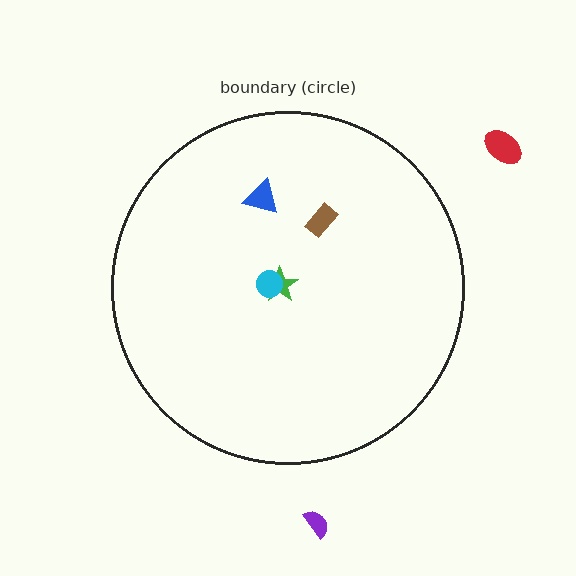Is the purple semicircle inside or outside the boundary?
Outside.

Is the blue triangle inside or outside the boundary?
Inside.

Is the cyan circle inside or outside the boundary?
Inside.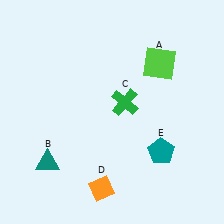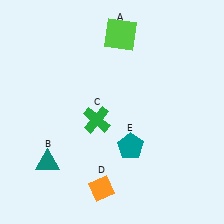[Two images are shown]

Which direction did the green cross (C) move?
The green cross (C) moved left.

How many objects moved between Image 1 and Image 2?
3 objects moved between the two images.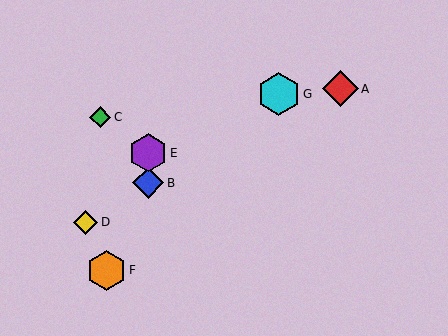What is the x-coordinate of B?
Object B is at x≈148.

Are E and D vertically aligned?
No, E is at x≈148 and D is at x≈86.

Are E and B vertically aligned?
Yes, both are at x≈148.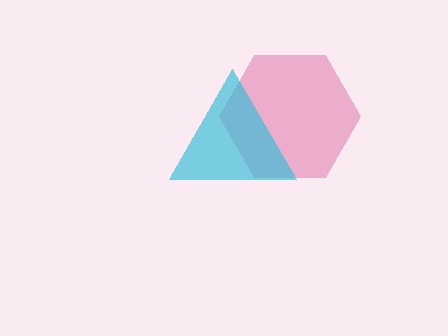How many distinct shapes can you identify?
There are 2 distinct shapes: a pink hexagon, a cyan triangle.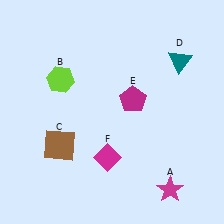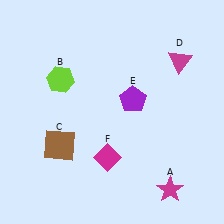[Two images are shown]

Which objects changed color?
D changed from teal to magenta. E changed from magenta to purple.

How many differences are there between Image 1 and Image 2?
There are 2 differences between the two images.